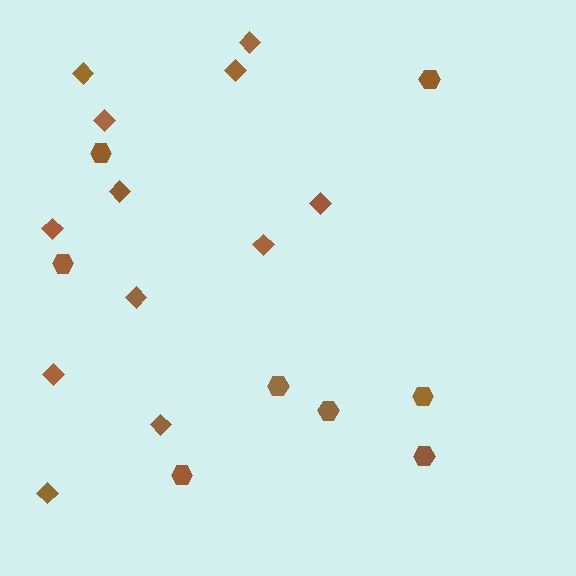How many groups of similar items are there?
There are 2 groups: one group of hexagons (8) and one group of diamonds (12).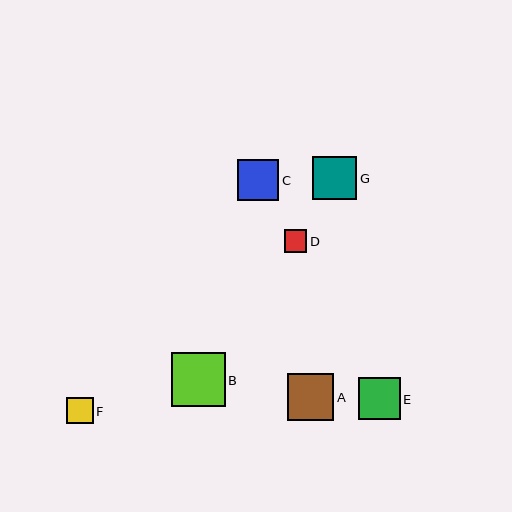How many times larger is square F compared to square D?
Square F is approximately 1.2 times the size of square D.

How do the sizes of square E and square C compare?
Square E and square C are approximately the same size.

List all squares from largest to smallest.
From largest to smallest: B, A, G, E, C, F, D.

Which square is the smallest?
Square D is the smallest with a size of approximately 22 pixels.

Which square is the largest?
Square B is the largest with a size of approximately 54 pixels.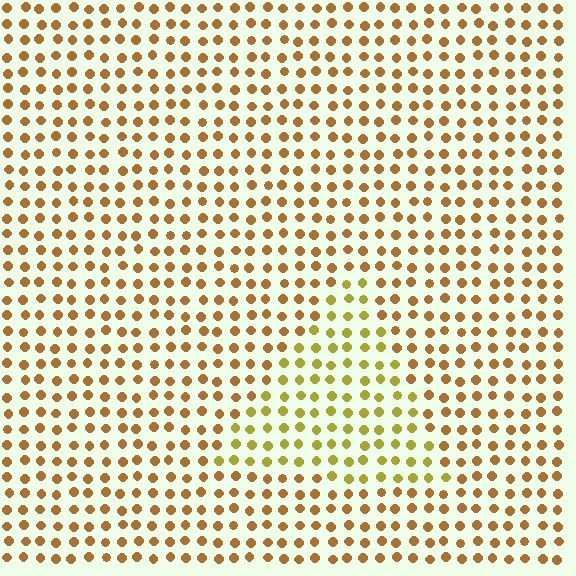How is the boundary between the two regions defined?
The boundary is defined purely by a slight shift in hue (about 30 degrees). Spacing, size, and orientation are identical on both sides.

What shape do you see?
I see a triangle.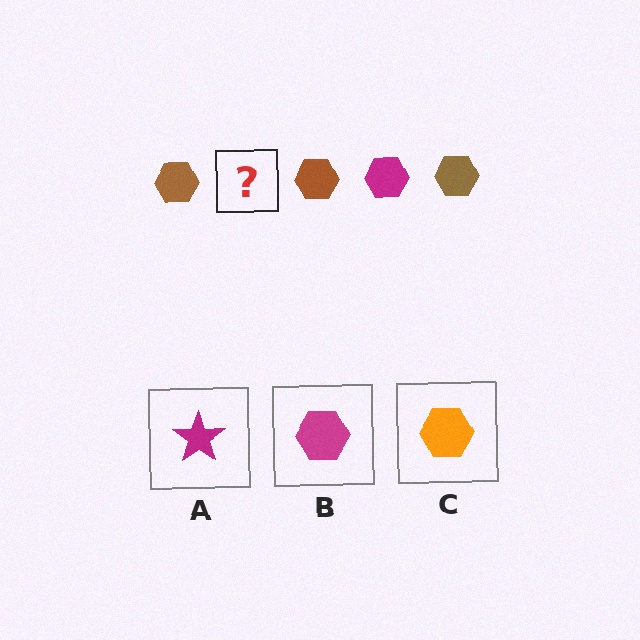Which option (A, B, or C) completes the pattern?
B.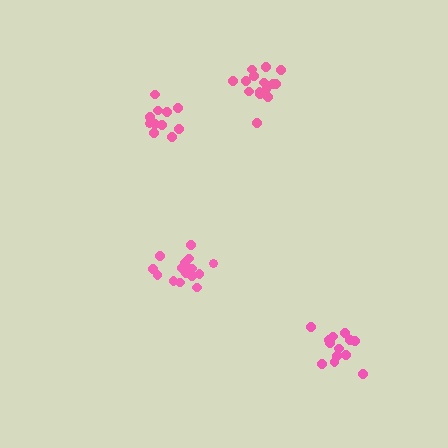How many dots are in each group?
Group 1: 11 dots, Group 2: 16 dots, Group 3: 13 dots, Group 4: 16 dots (56 total).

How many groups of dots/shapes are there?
There are 4 groups.